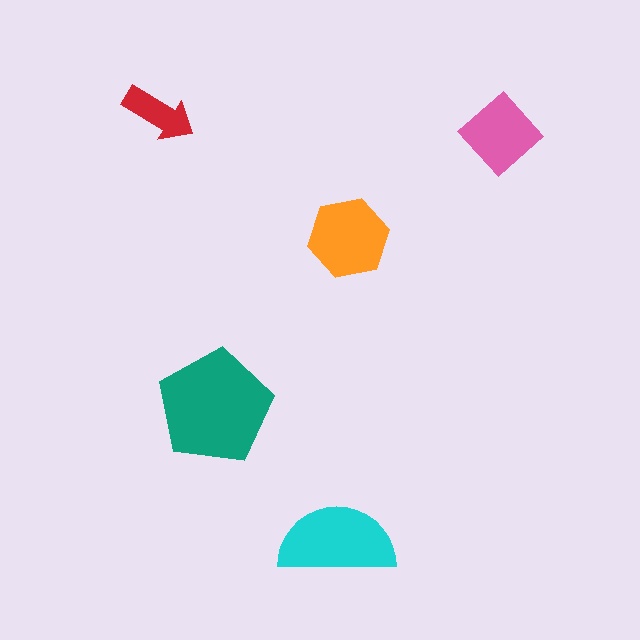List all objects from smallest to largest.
The red arrow, the pink diamond, the orange hexagon, the cyan semicircle, the teal pentagon.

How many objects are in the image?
There are 5 objects in the image.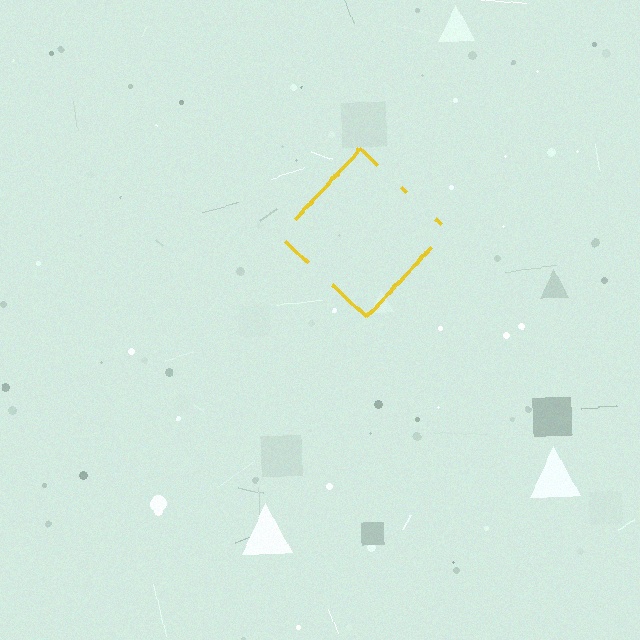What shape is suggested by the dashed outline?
The dashed outline suggests a diamond.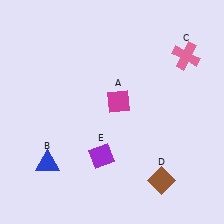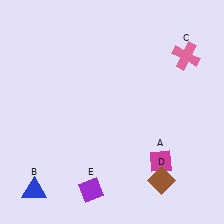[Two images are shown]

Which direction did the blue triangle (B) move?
The blue triangle (B) moved down.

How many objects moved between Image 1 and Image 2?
3 objects moved between the two images.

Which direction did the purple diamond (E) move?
The purple diamond (E) moved down.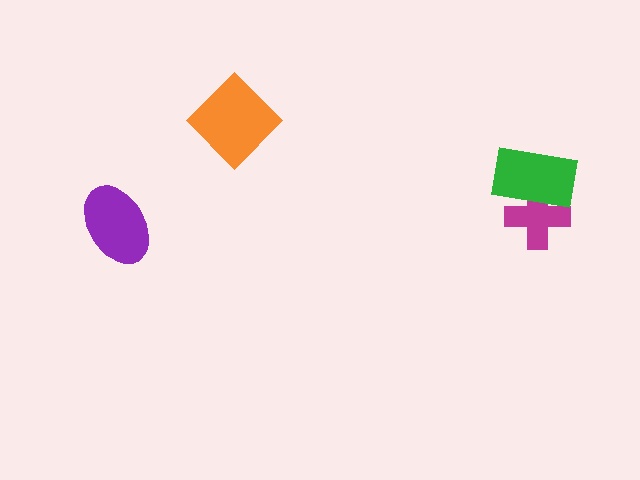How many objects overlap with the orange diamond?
0 objects overlap with the orange diamond.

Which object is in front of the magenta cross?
The green rectangle is in front of the magenta cross.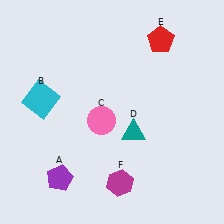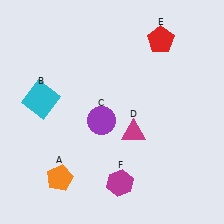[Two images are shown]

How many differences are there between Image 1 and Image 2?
There are 3 differences between the two images.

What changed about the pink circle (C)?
In Image 1, C is pink. In Image 2, it changed to purple.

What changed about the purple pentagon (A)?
In Image 1, A is purple. In Image 2, it changed to orange.